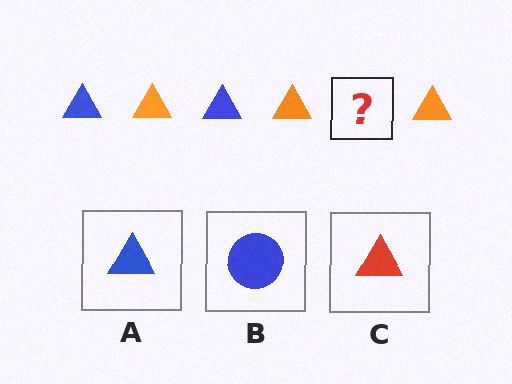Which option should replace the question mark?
Option A.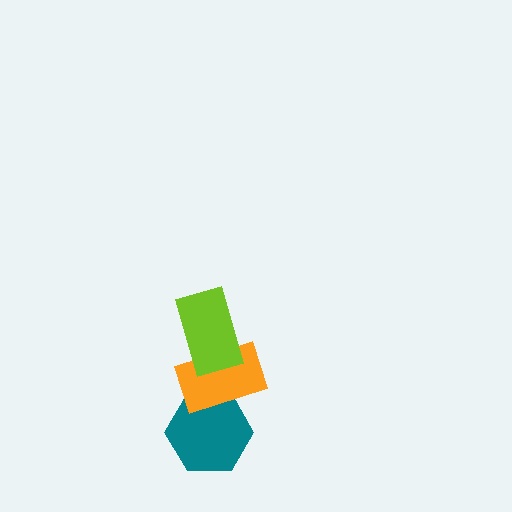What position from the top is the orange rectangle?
The orange rectangle is 2nd from the top.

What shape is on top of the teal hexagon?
The orange rectangle is on top of the teal hexagon.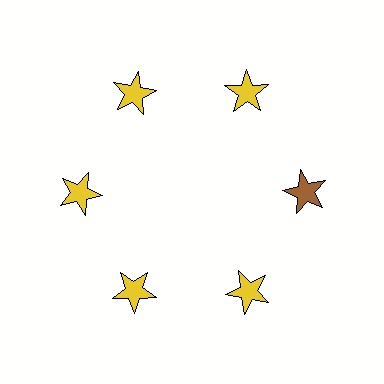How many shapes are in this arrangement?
There are 6 shapes arranged in a ring pattern.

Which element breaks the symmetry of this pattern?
The brown star at roughly the 3 o'clock position breaks the symmetry. All other shapes are yellow stars.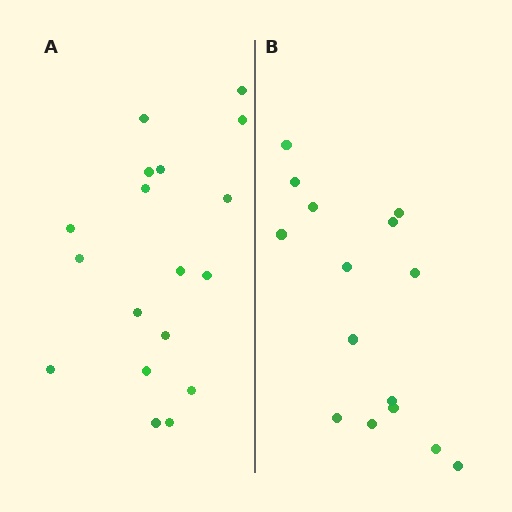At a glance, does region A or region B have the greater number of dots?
Region A (the left region) has more dots.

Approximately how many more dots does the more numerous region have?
Region A has just a few more — roughly 2 or 3 more dots than region B.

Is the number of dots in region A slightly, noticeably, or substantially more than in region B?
Region A has only slightly more — the two regions are fairly close. The ratio is roughly 1.2 to 1.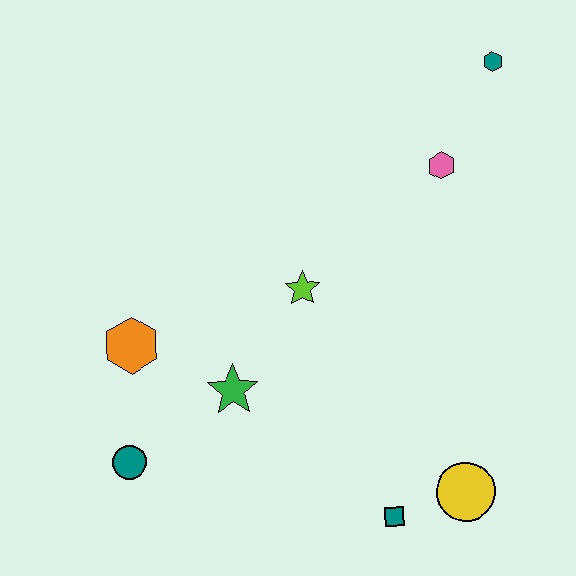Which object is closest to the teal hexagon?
The pink hexagon is closest to the teal hexagon.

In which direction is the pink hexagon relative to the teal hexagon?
The pink hexagon is below the teal hexagon.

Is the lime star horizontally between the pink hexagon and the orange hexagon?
Yes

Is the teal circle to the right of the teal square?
No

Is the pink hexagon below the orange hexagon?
No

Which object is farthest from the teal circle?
The teal hexagon is farthest from the teal circle.